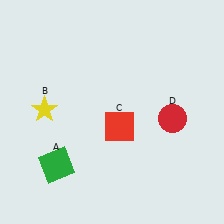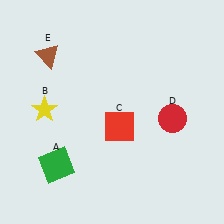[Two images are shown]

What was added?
A brown triangle (E) was added in Image 2.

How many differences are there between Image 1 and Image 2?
There is 1 difference between the two images.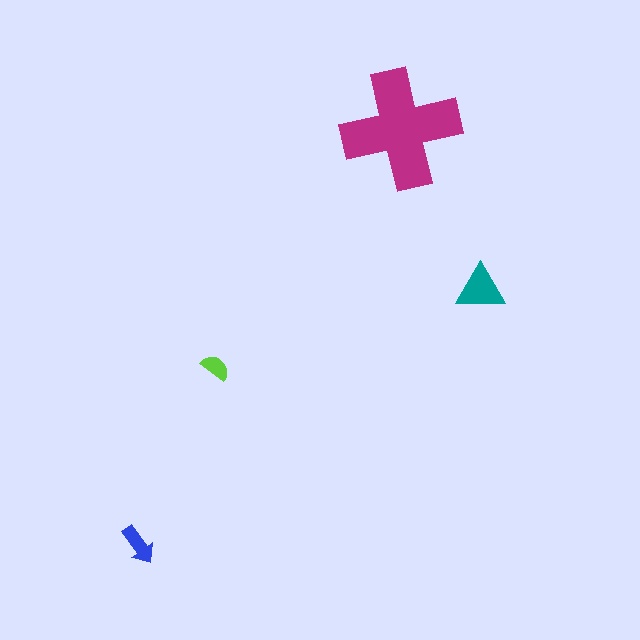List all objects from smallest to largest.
The lime semicircle, the blue arrow, the teal triangle, the magenta cross.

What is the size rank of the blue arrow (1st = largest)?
3rd.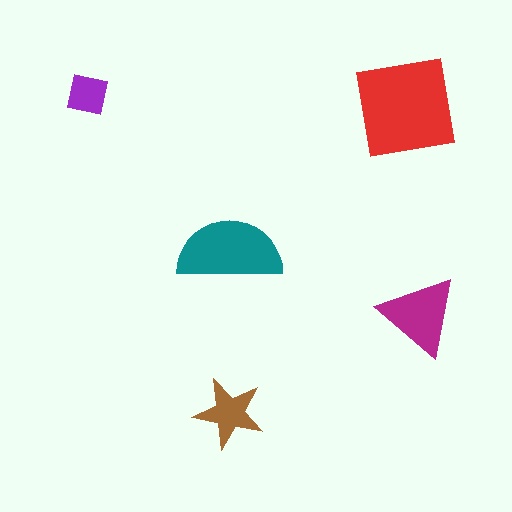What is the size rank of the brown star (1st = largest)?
4th.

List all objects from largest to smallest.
The red square, the teal semicircle, the magenta triangle, the brown star, the purple square.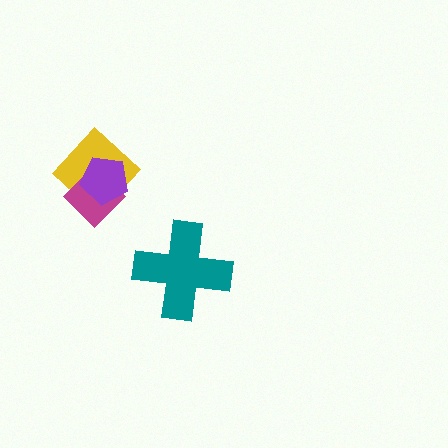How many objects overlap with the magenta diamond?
2 objects overlap with the magenta diamond.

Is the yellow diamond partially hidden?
Yes, it is partially covered by another shape.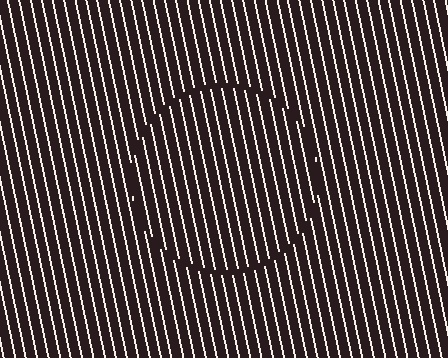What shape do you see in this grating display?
An illusory circle. The interior of the shape contains the same grating, shifted by half a period — the contour is defined by the phase discontinuity where line-ends from the inner and outer gratings abut.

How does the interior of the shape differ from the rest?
The interior of the shape contains the same grating, shifted by half a period — the contour is defined by the phase discontinuity where line-ends from the inner and outer gratings abut.